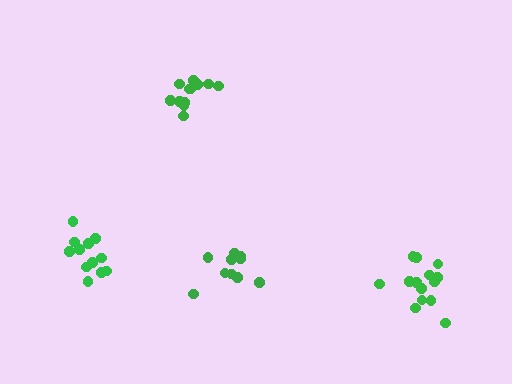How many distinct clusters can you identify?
There are 4 distinct clusters.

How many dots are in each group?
Group 1: 10 dots, Group 2: 14 dots, Group 3: 12 dots, Group 4: 12 dots (48 total).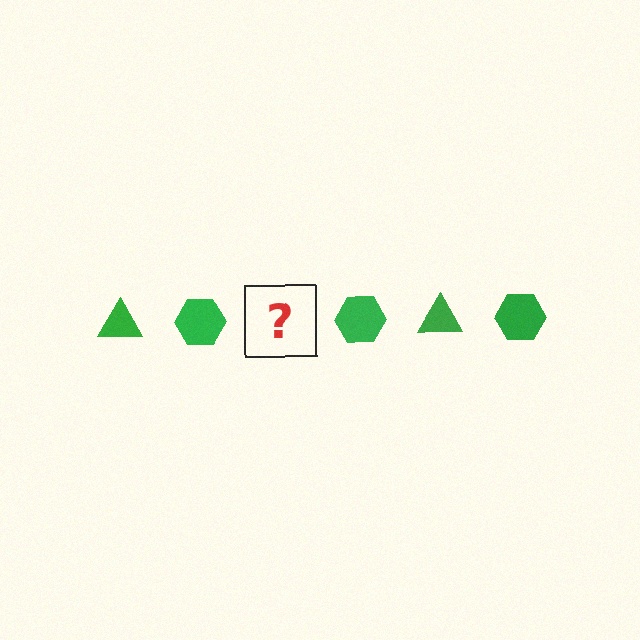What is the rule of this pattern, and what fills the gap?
The rule is that the pattern cycles through triangle, hexagon shapes in green. The gap should be filled with a green triangle.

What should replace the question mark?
The question mark should be replaced with a green triangle.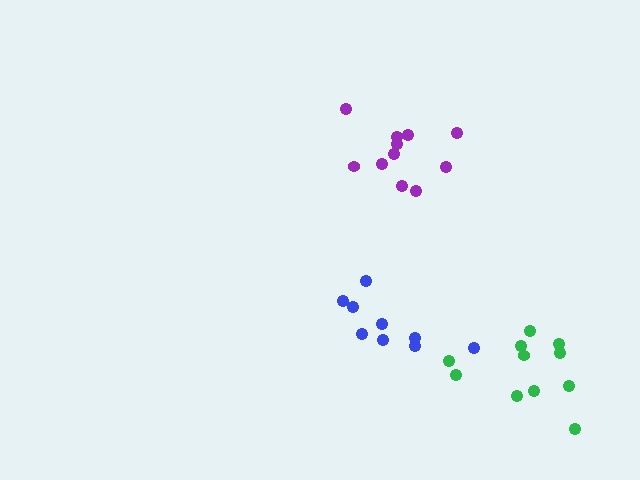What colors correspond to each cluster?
The clusters are colored: green, purple, blue.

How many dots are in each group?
Group 1: 11 dots, Group 2: 11 dots, Group 3: 9 dots (31 total).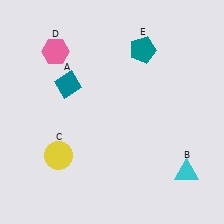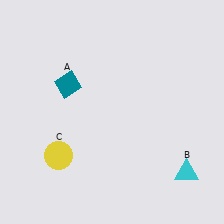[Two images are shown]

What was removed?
The teal pentagon (E), the pink hexagon (D) were removed in Image 2.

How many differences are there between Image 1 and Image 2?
There are 2 differences between the two images.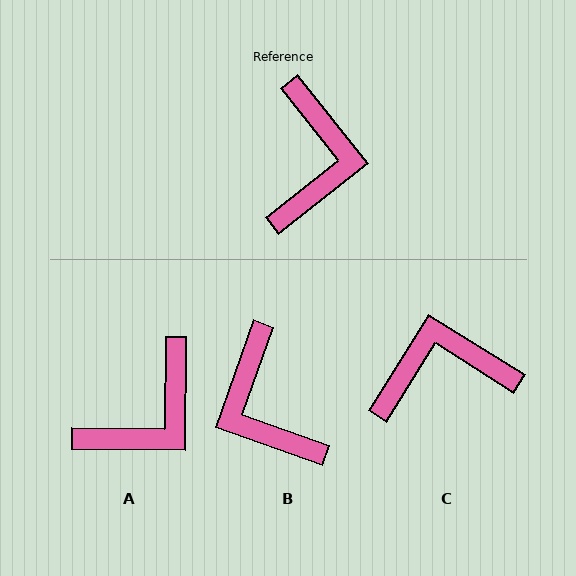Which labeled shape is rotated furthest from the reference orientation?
B, about 148 degrees away.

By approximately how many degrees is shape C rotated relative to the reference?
Approximately 109 degrees counter-clockwise.